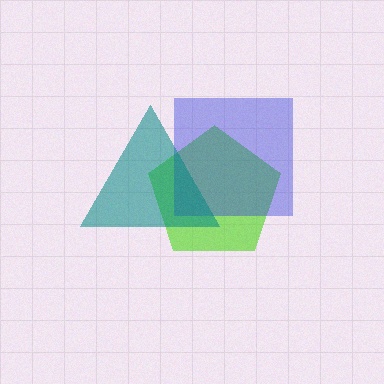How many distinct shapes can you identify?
There are 3 distinct shapes: a lime pentagon, a blue square, a teal triangle.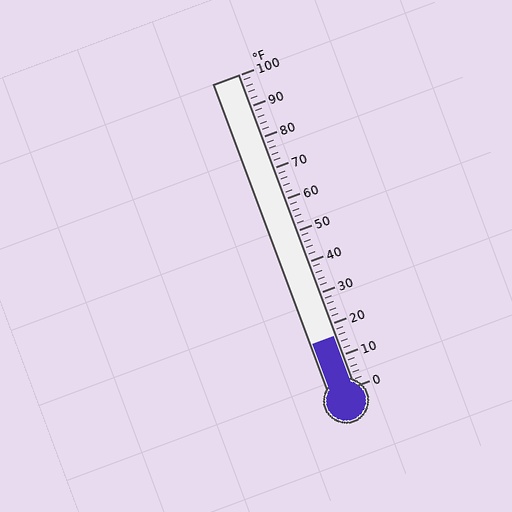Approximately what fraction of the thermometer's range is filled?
The thermometer is filled to approximately 15% of its range.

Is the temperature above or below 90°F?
The temperature is below 90°F.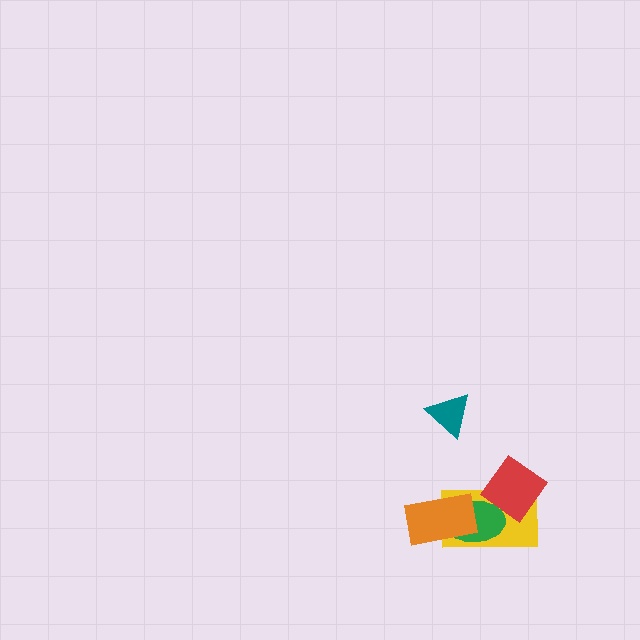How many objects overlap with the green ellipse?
3 objects overlap with the green ellipse.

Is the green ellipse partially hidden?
Yes, it is partially covered by another shape.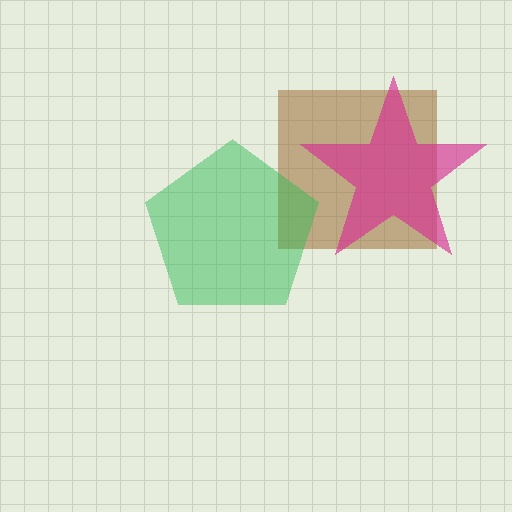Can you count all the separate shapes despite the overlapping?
Yes, there are 3 separate shapes.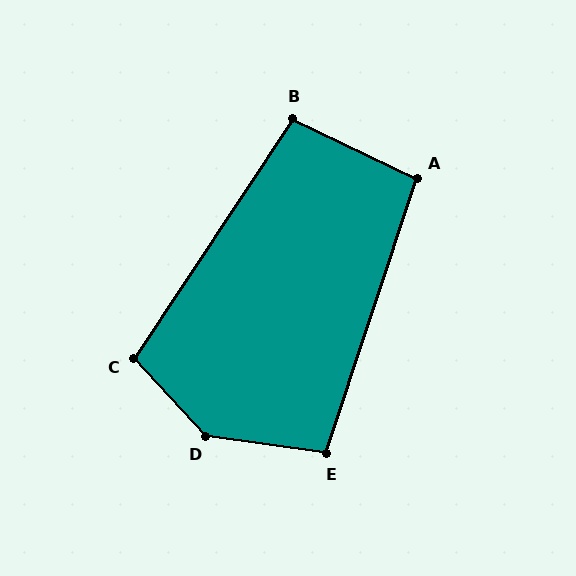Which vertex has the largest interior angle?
D, at approximately 141 degrees.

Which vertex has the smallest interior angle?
A, at approximately 97 degrees.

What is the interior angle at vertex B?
Approximately 98 degrees (obtuse).